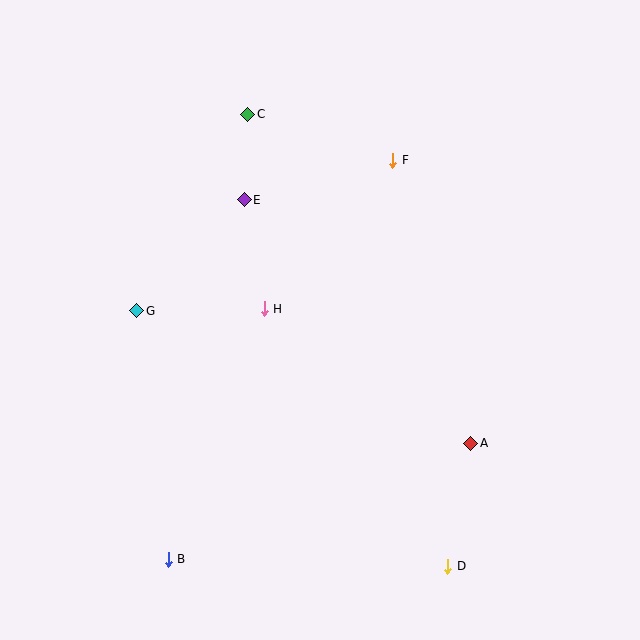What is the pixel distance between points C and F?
The distance between C and F is 152 pixels.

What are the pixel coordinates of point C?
Point C is at (248, 114).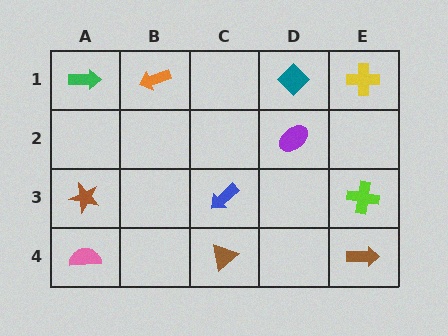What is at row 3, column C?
A blue arrow.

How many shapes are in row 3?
3 shapes.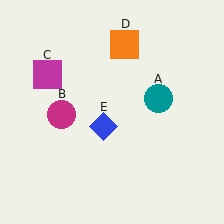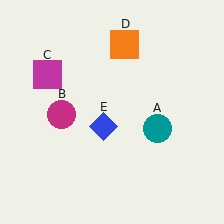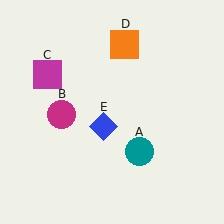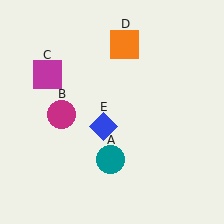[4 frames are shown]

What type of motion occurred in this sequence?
The teal circle (object A) rotated clockwise around the center of the scene.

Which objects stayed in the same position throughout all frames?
Magenta circle (object B) and magenta square (object C) and orange square (object D) and blue diamond (object E) remained stationary.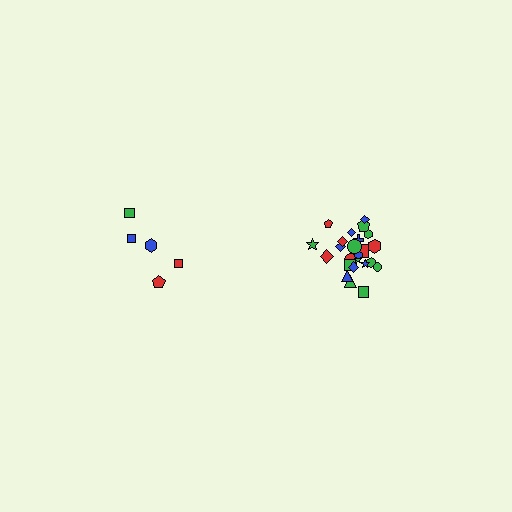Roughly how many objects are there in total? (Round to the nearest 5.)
Roughly 30 objects in total.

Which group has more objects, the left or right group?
The right group.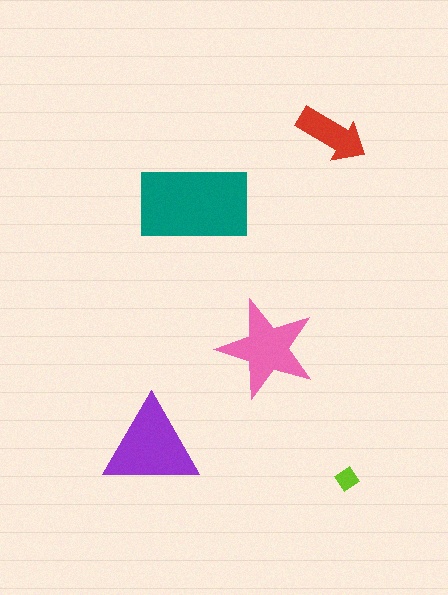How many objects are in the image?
There are 5 objects in the image.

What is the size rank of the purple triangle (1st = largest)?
2nd.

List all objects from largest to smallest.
The teal rectangle, the purple triangle, the pink star, the red arrow, the lime diamond.